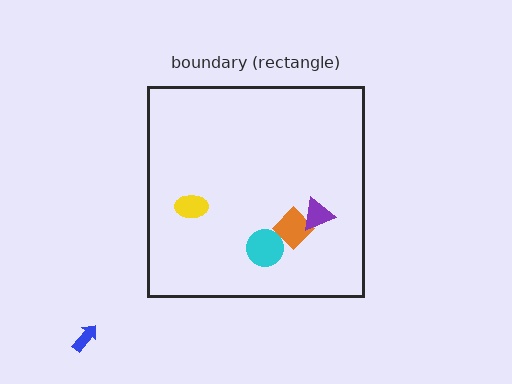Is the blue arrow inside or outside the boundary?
Outside.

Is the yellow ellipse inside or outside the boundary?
Inside.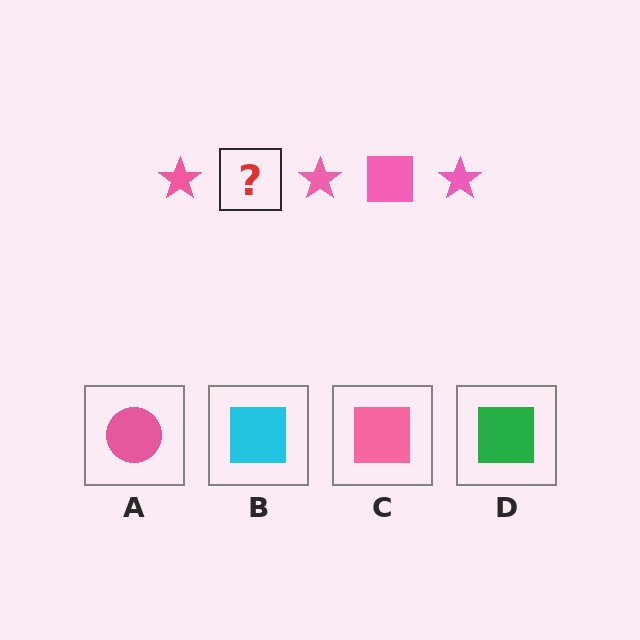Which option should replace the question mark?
Option C.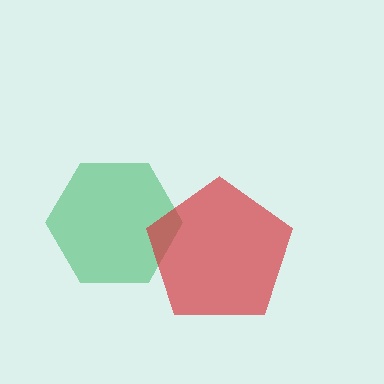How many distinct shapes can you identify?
There are 2 distinct shapes: a green hexagon, a red pentagon.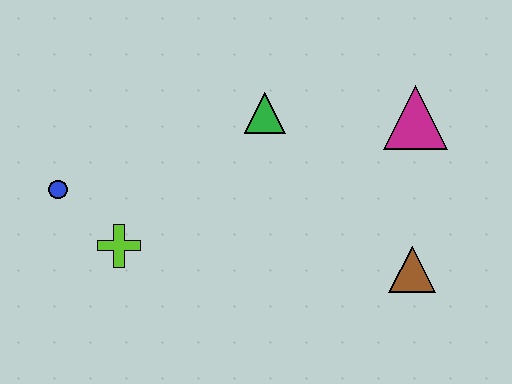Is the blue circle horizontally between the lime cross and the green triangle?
No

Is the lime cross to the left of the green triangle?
Yes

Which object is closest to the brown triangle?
The magenta triangle is closest to the brown triangle.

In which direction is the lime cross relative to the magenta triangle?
The lime cross is to the left of the magenta triangle.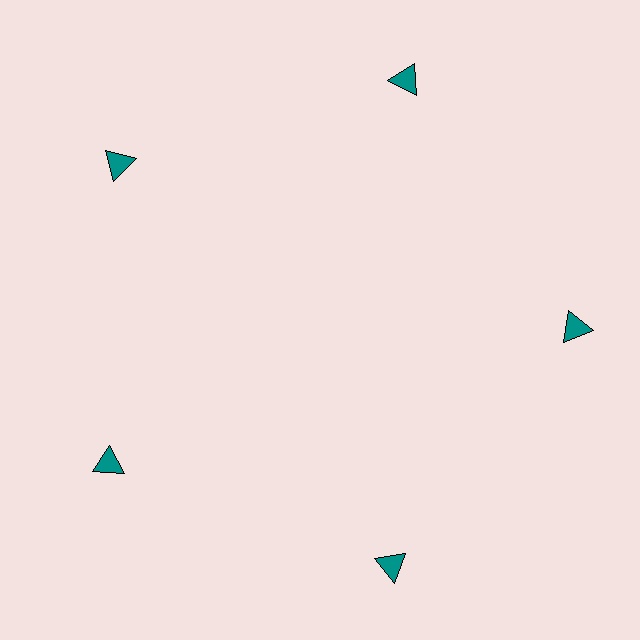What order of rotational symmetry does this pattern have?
This pattern has 5-fold rotational symmetry.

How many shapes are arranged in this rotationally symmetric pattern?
There are 5 shapes, arranged in 5 groups of 1.